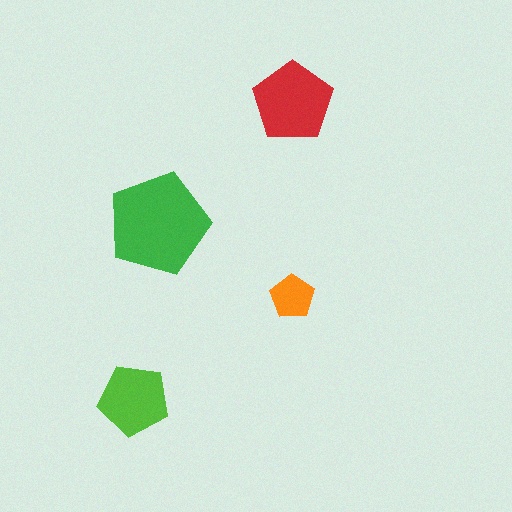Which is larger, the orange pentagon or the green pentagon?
The green one.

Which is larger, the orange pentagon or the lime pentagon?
The lime one.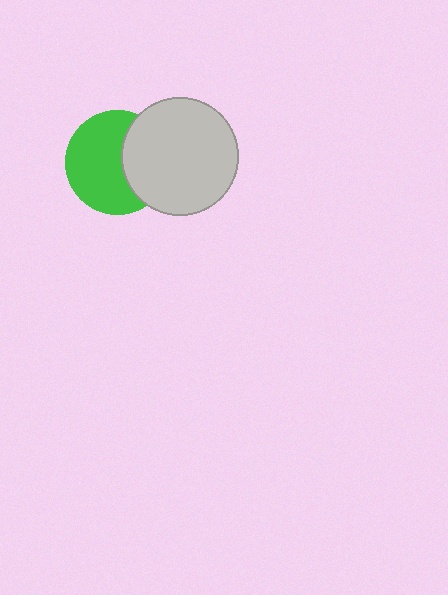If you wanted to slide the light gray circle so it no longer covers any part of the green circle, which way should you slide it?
Slide it right — that is the most direct way to separate the two shapes.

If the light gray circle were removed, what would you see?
You would see the complete green circle.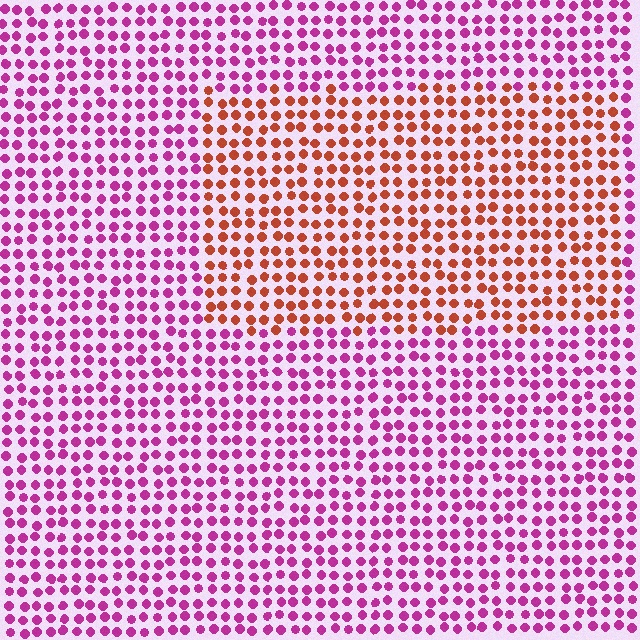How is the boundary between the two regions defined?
The boundary is defined purely by a slight shift in hue (about 55 degrees). Spacing, size, and orientation are identical on both sides.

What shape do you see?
I see a rectangle.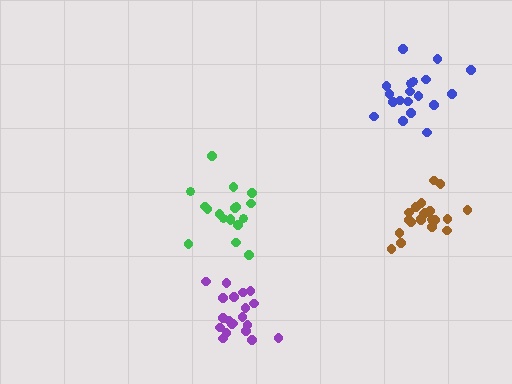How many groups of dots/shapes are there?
There are 4 groups.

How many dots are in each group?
Group 1: 19 dots, Group 2: 21 dots, Group 3: 18 dots, Group 4: 21 dots (79 total).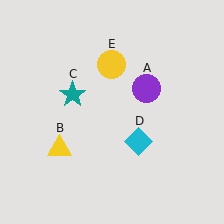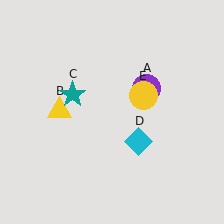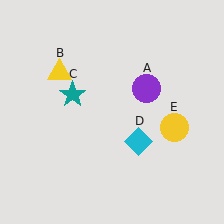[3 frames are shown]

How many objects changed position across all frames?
2 objects changed position: yellow triangle (object B), yellow circle (object E).